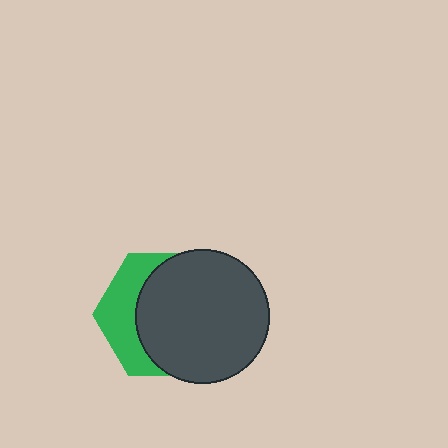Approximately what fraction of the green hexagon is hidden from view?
Roughly 66% of the green hexagon is hidden behind the dark gray circle.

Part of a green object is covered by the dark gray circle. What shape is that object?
It is a hexagon.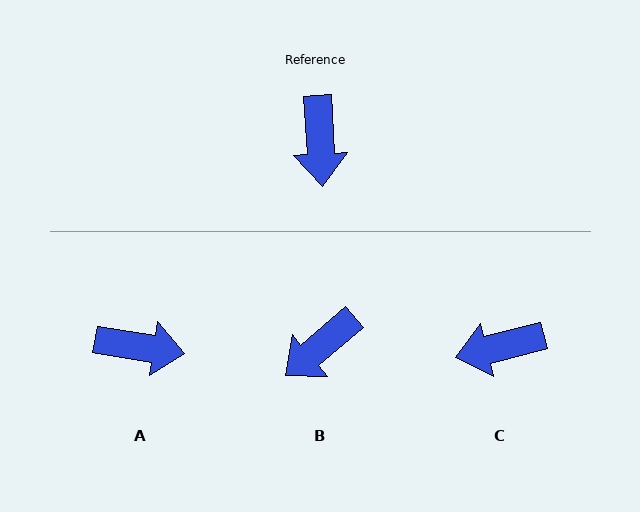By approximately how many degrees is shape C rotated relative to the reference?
Approximately 79 degrees clockwise.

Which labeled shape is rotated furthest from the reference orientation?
C, about 79 degrees away.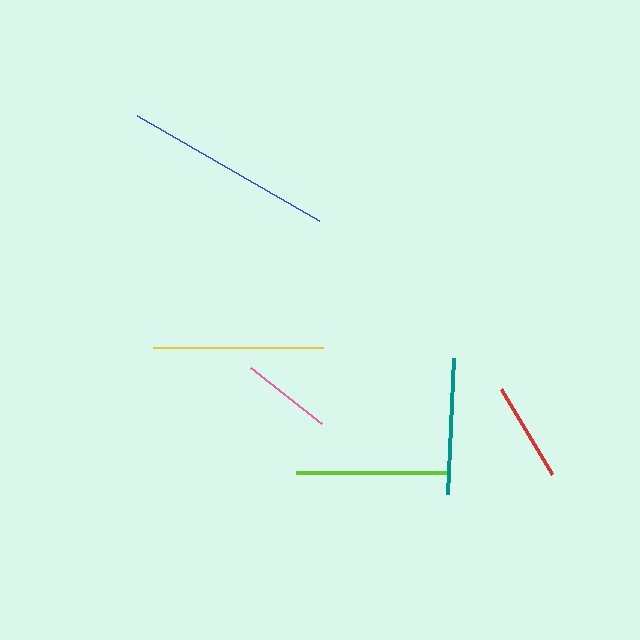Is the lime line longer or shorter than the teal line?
The lime line is longer than the teal line.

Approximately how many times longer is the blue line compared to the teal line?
The blue line is approximately 1.6 times the length of the teal line.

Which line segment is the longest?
The blue line is the longest at approximately 210 pixels.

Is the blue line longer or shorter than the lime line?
The blue line is longer than the lime line.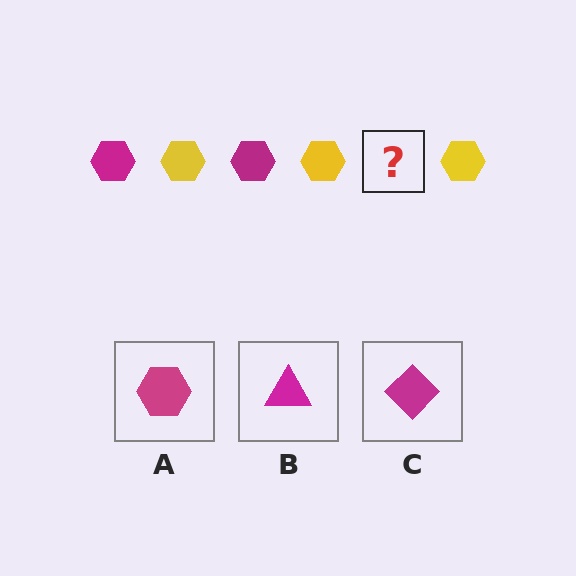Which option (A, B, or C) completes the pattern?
A.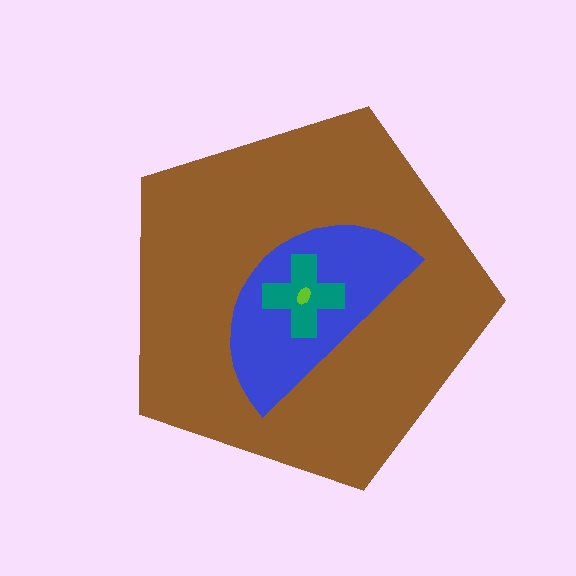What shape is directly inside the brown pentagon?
The blue semicircle.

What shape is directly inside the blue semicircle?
The teal cross.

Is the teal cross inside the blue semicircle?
Yes.